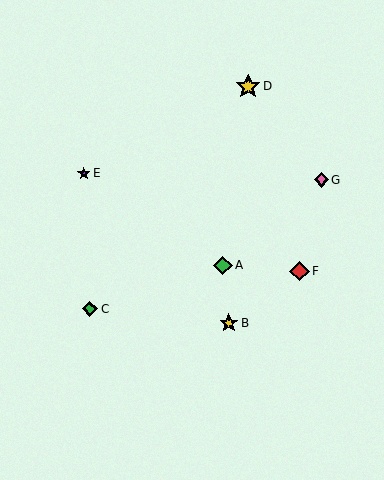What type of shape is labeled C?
Shape C is a green diamond.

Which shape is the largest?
The yellow star (labeled D) is the largest.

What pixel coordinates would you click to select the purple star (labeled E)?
Click at (84, 173) to select the purple star E.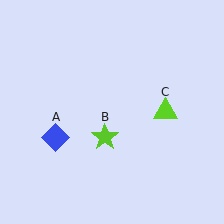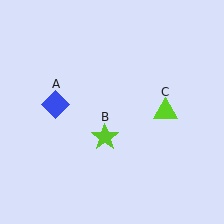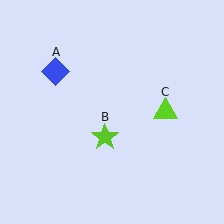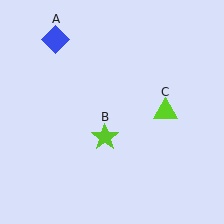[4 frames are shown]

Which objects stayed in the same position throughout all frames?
Lime star (object B) and lime triangle (object C) remained stationary.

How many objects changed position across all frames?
1 object changed position: blue diamond (object A).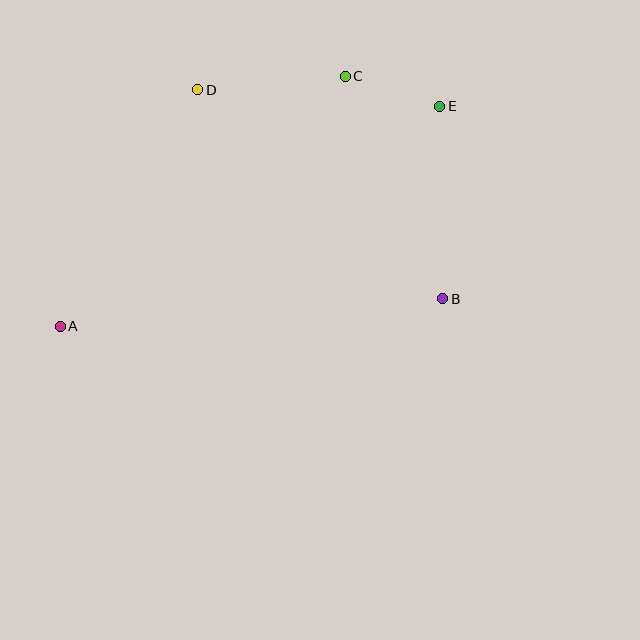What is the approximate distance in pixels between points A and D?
The distance between A and D is approximately 274 pixels.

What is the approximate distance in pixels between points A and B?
The distance between A and B is approximately 383 pixels.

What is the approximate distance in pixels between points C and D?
The distance between C and D is approximately 148 pixels.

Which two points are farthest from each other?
Points A and E are farthest from each other.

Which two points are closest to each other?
Points C and E are closest to each other.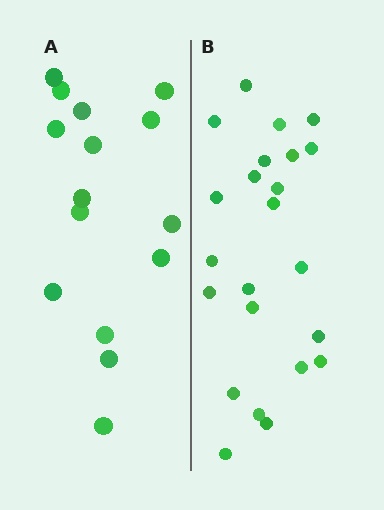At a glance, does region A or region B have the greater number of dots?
Region B (the right region) has more dots.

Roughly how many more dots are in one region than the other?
Region B has roughly 8 or so more dots than region A.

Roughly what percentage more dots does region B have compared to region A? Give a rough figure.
About 55% more.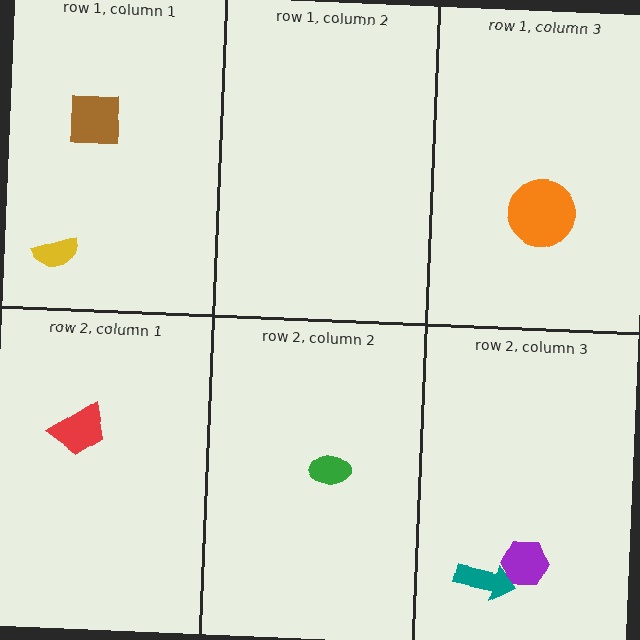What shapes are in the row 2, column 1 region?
The red trapezoid.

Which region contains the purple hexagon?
The row 2, column 3 region.